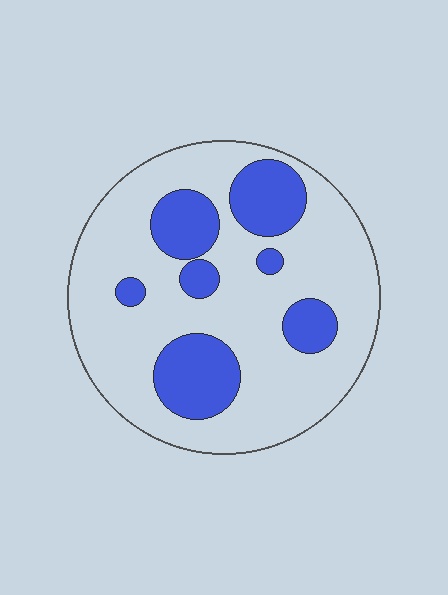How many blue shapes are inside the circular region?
7.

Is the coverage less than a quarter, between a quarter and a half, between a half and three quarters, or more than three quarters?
Between a quarter and a half.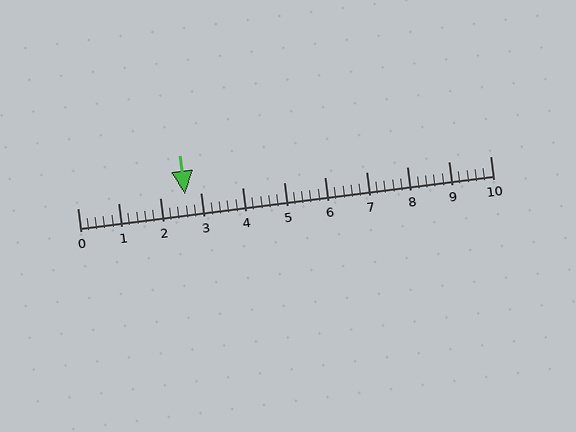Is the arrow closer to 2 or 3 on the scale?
The arrow is closer to 3.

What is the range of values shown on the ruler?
The ruler shows values from 0 to 10.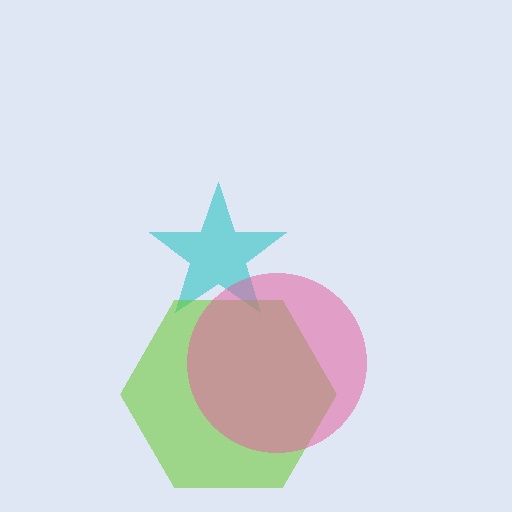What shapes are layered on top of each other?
The layered shapes are: a cyan star, a lime hexagon, a pink circle.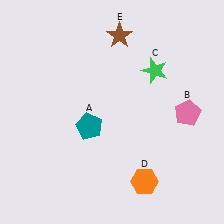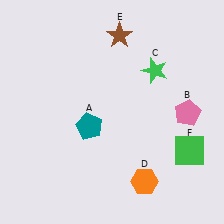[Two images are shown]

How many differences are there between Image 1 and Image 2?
There is 1 difference between the two images.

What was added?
A green square (F) was added in Image 2.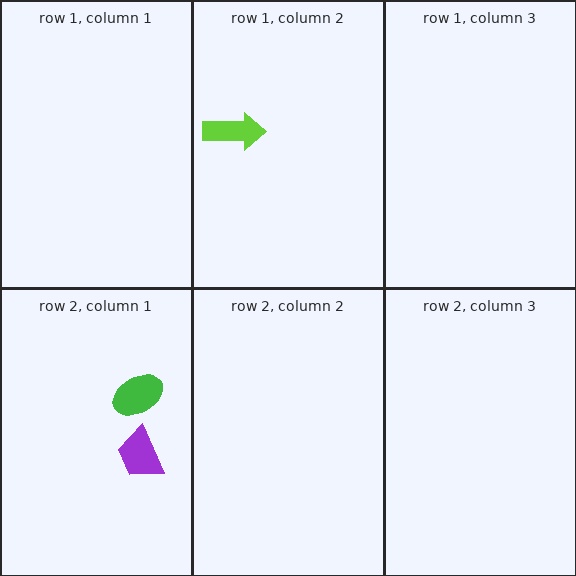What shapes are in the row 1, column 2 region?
The lime arrow.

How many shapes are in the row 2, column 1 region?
2.